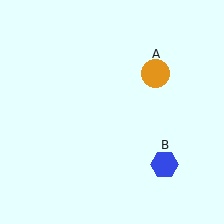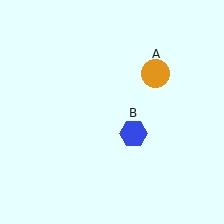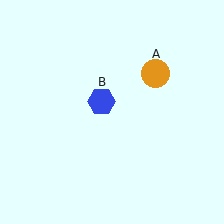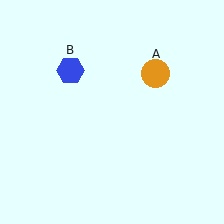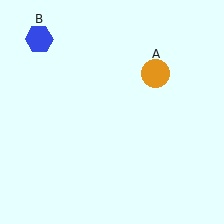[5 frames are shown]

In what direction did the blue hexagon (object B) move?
The blue hexagon (object B) moved up and to the left.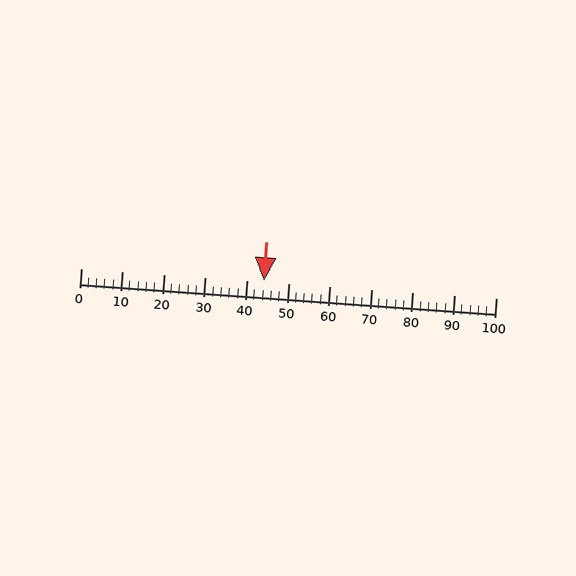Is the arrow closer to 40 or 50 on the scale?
The arrow is closer to 40.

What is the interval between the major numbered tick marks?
The major tick marks are spaced 10 units apart.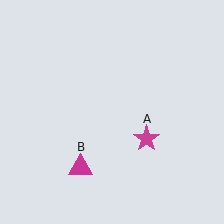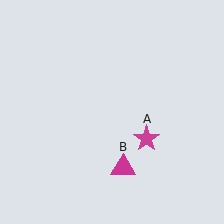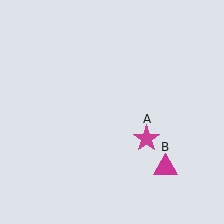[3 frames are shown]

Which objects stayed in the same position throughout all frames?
Magenta star (object A) remained stationary.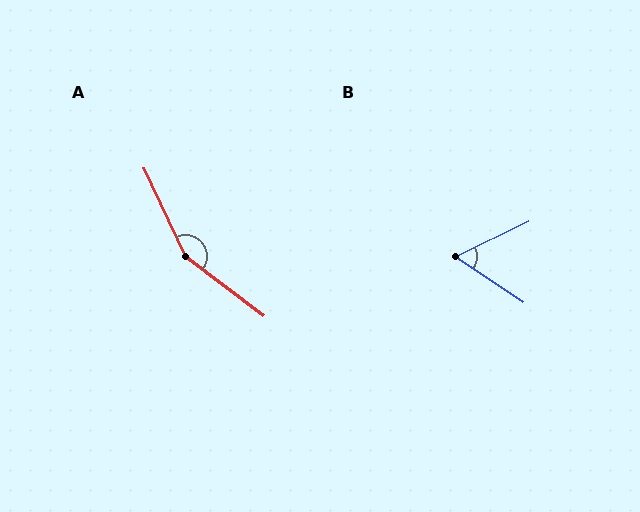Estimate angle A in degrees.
Approximately 152 degrees.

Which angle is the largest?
A, at approximately 152 degrees.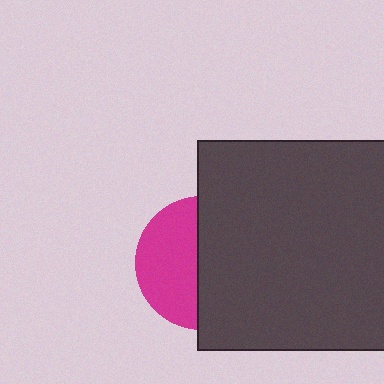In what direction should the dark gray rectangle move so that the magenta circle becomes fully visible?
The dark gray rectangle should move right. That is the shortest direction to clear the overlap and leave the magenta circle fully visible.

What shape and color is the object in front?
The object in front is a dark gray rectangle.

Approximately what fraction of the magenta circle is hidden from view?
Roughly 54% of the magenta circle is hidden behind the dark gray rectangle.